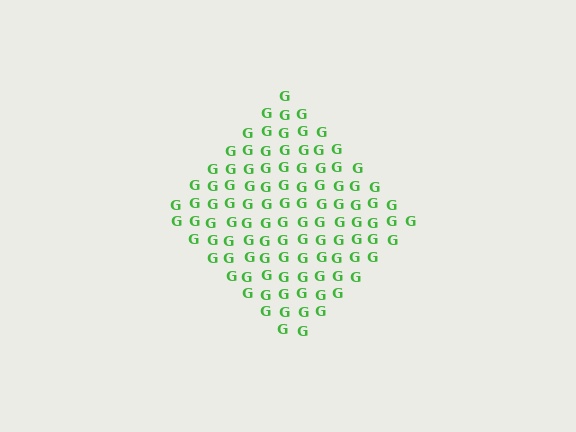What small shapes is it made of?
It is made of small letter G's.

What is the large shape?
The large shape is a diamond.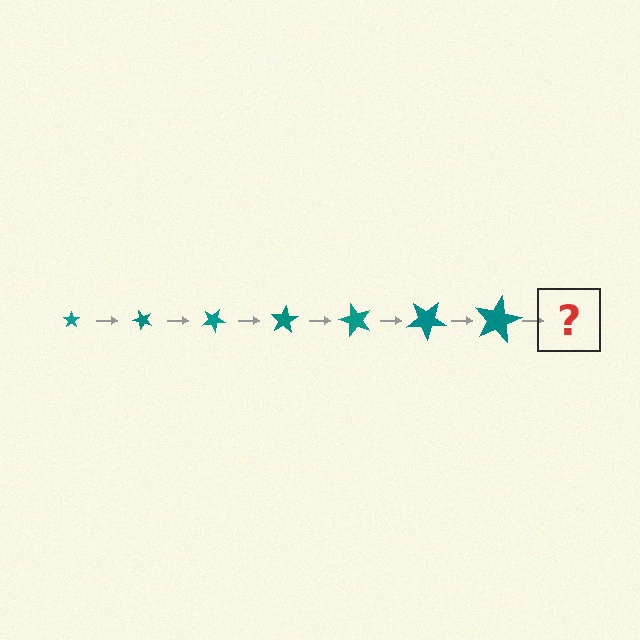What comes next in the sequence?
The next element should be a star, larger than the previous one and rotated 350 degrees from the start.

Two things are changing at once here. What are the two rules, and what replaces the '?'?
The two rules are that the star grows larger each step and it rotates 50 degrees each step. The '?' should be a star, larger than the previous one and rotated 350 degrees from the start.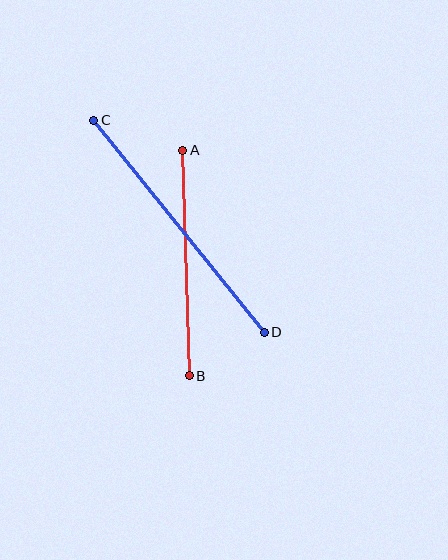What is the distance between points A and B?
The distance is approximately 226 pixels.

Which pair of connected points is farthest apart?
Points C and D are farthest apart.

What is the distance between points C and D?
The distance is approximately 272 pixels.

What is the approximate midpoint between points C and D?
The midpoint is at approximately (179, 226) pixels.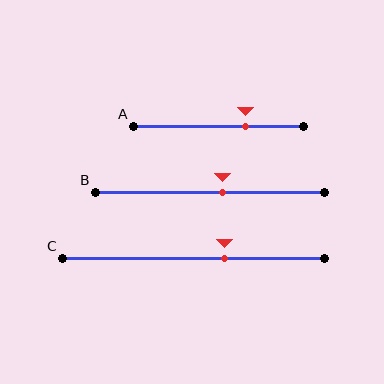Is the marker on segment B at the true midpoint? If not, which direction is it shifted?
No, the marker on segment B is shifted to the right by about 5% of the segment length.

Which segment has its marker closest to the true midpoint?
Segment B has its marker closest to the true midpoint.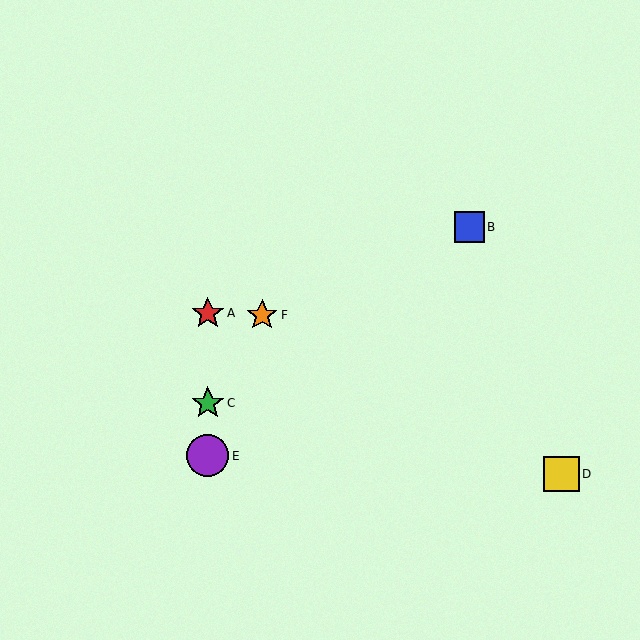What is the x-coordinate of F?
Object F is at x≈262.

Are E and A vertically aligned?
Yes, both are at x≈208.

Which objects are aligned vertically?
Objects A, C, E are aligned vertically.